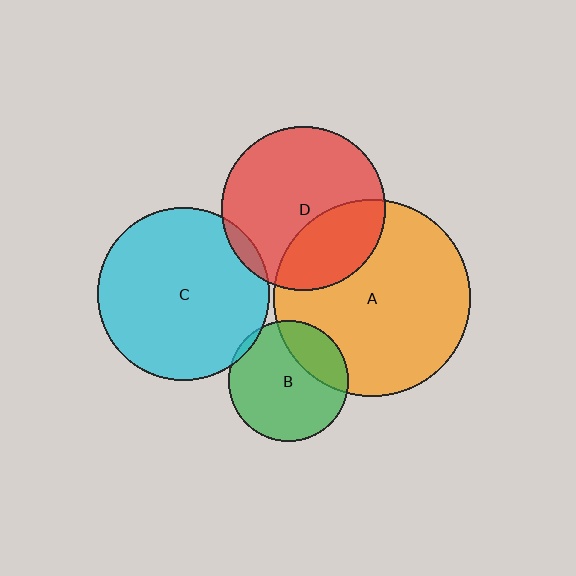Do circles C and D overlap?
Yes.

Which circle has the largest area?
Circle A (orange).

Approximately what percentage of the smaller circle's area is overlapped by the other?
Approximately 5%.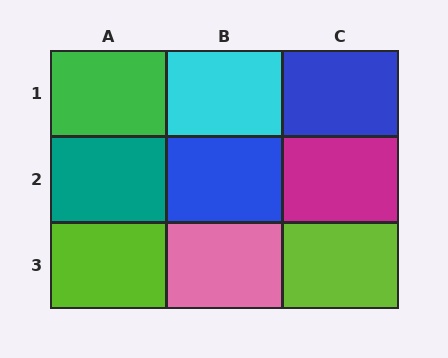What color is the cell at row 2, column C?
Magenta.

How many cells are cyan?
1 cell is cyan.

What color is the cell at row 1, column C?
Blue.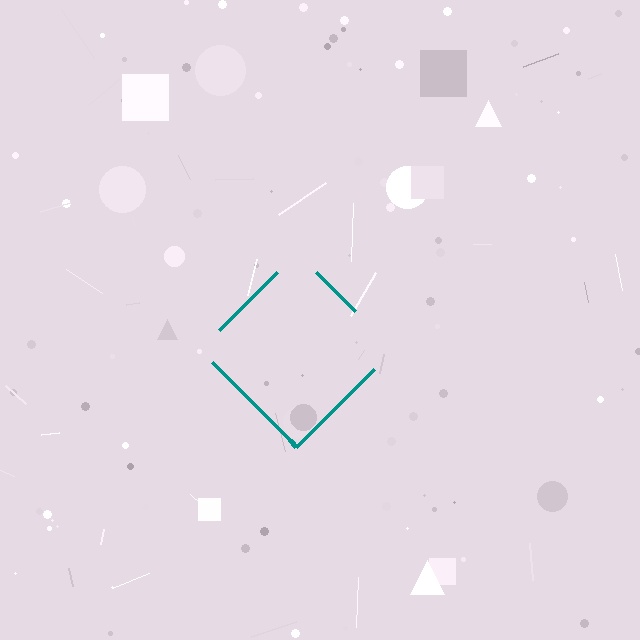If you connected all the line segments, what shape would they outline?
They would outline a diamond.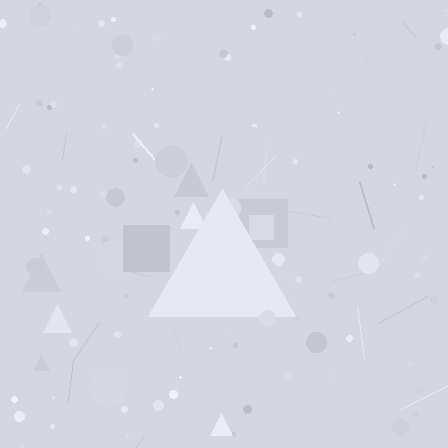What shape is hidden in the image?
A triangle is hidden in the image.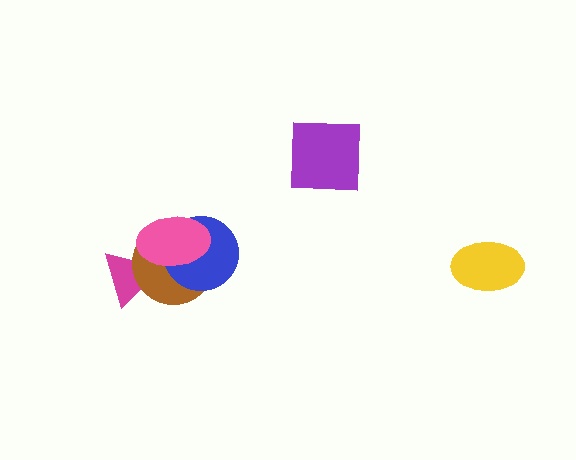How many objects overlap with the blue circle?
2 objects overlap with the blue circle.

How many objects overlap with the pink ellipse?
3 objects overlap with the pink ellipse.